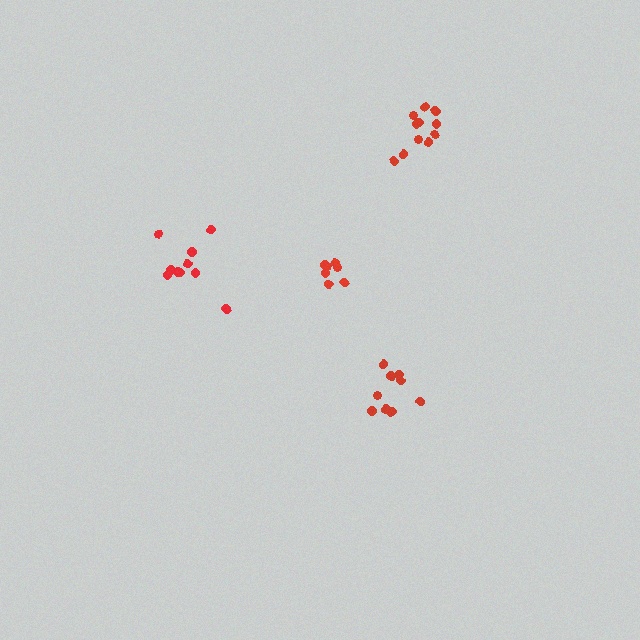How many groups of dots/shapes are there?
There are 4 groups.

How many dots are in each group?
Group 1: 10 dots, Group 2: 10 dots, Group 3: 7 dots, Group 4: 11 dots (38 total).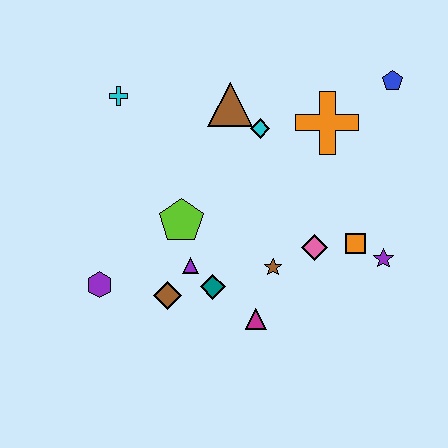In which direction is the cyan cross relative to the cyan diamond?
The cyan cross is to the left of the cyan diamond.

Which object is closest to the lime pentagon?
The purple triangle is closest to the lime pentagon.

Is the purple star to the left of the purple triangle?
No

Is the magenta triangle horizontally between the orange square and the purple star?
No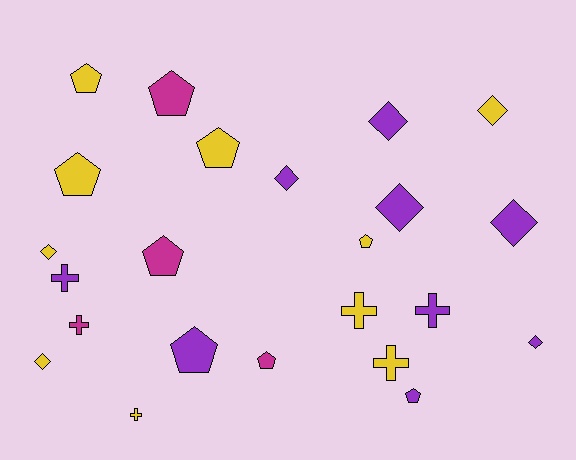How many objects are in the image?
There are 23 objects.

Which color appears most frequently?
Yellow, with 10 objects.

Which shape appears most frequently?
Pentagon, with 9 objects.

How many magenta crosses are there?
There is 1 magenta cross.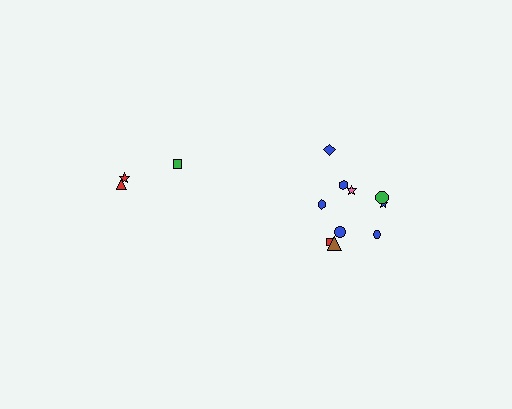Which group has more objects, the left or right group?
The right group.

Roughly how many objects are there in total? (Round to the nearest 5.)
Roughly 15 objects in total.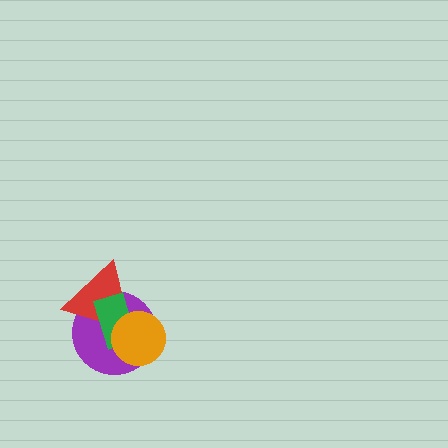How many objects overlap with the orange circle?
3 objects overlap with the orange circle.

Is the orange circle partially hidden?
No, no other shape covers it.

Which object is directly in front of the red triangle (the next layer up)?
The green rectangle is directly in front of the red triangle.